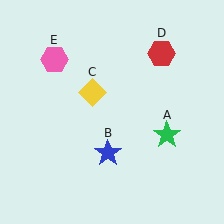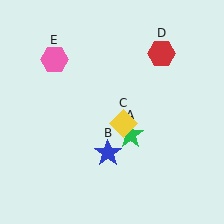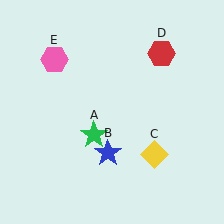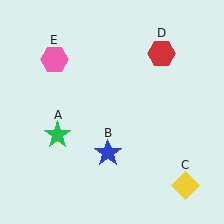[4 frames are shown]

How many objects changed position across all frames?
2 objects changed position: green star (object A), yellow diamond (object C).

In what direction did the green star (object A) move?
The green star (object A) moved left.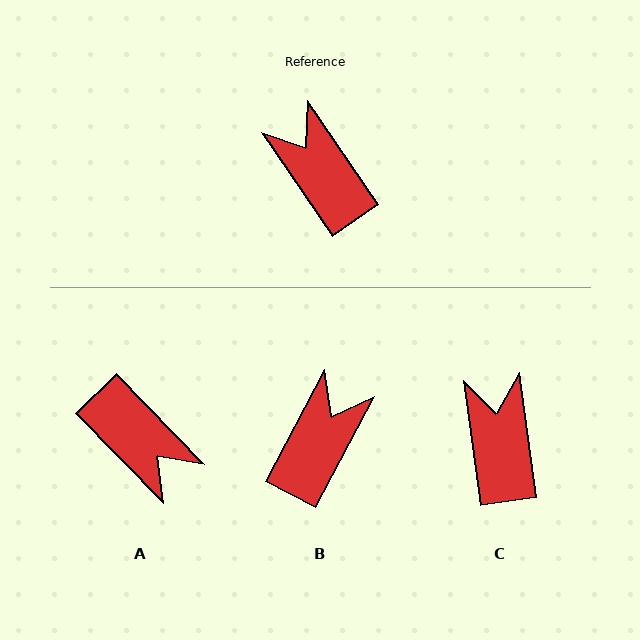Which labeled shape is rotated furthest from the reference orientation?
A, about 170 degrees away.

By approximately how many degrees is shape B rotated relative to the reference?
Approximately 62 degrees clockwise.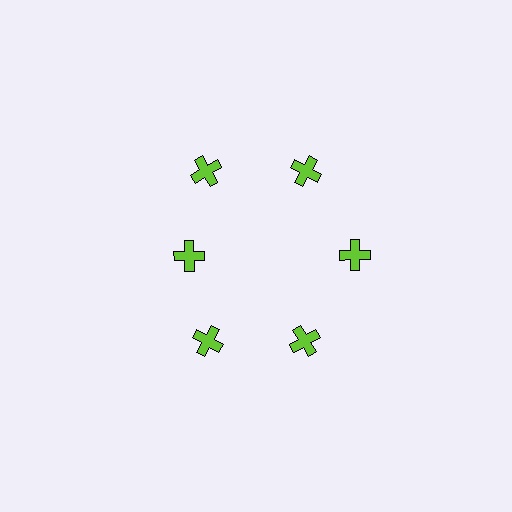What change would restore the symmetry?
The symmetry would be restored by moving it outward, back onto the ring so that all 6 crosses sit at equal angles and equal distance from the center.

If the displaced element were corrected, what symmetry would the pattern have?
It would have 6-fold rotational symmetry — the pattern would map onto itself every 60 degrees.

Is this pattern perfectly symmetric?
No. The 6 lime crosses are arranged in a ring, but one element near the 9 o'clock position is pulled inward toward the center, breaking the 6-fold rotational symmetry.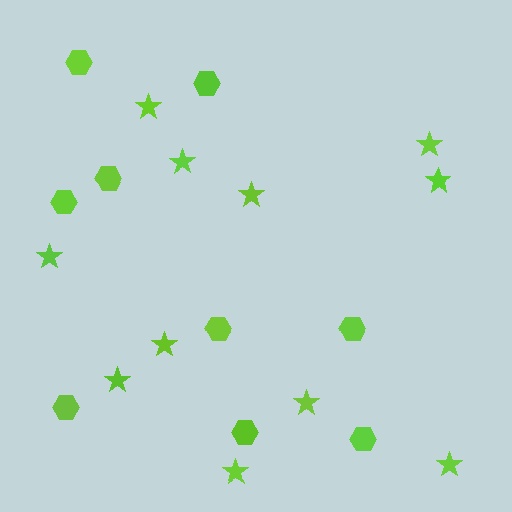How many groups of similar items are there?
There are 2 groups: one group of stars (11) and one group of hexagons (9).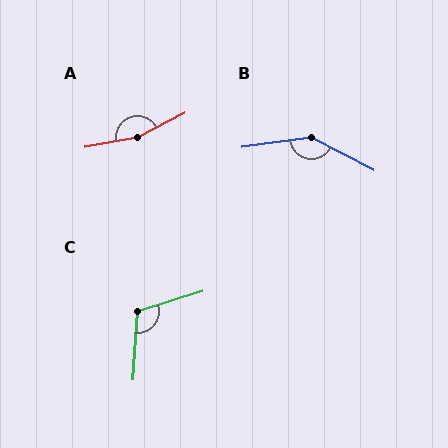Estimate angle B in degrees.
Approximately 145 degrees.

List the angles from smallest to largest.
C (111°), B (145°), A (163°).